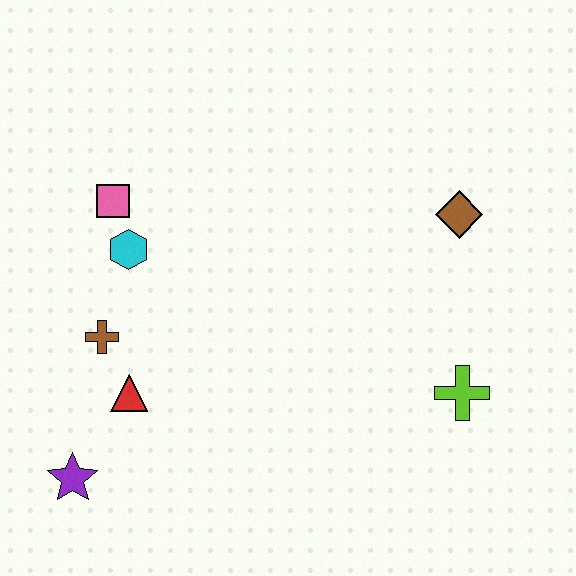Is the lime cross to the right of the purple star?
Yes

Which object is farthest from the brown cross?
The brown diamond is farthest from the brown cross.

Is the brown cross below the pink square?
Yes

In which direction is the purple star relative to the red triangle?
The purple star is below the red triangle.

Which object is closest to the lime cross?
The brown diamond is closest to the lime cross.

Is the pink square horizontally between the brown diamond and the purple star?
Yes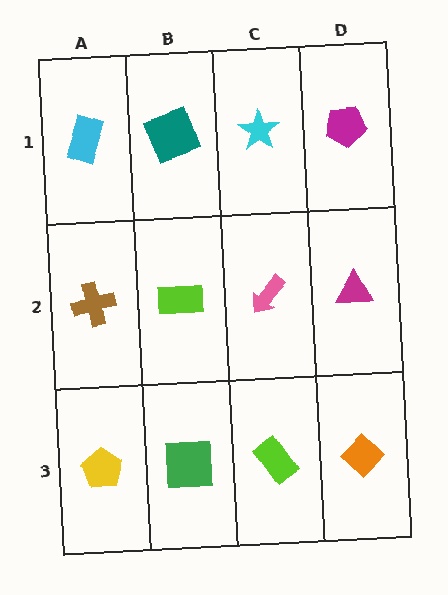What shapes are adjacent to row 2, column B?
A teal square (row 1, column B), a green square (row 3, column B), a brown cross (row 2, column A), a pink arrow (row 2, column C).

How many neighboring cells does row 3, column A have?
2.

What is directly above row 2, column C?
A cyan star.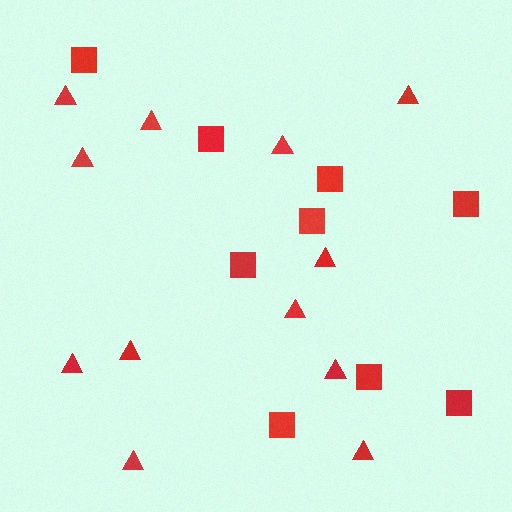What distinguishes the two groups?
There are 2 groups: one group of squares (9) and one group of triangles (12).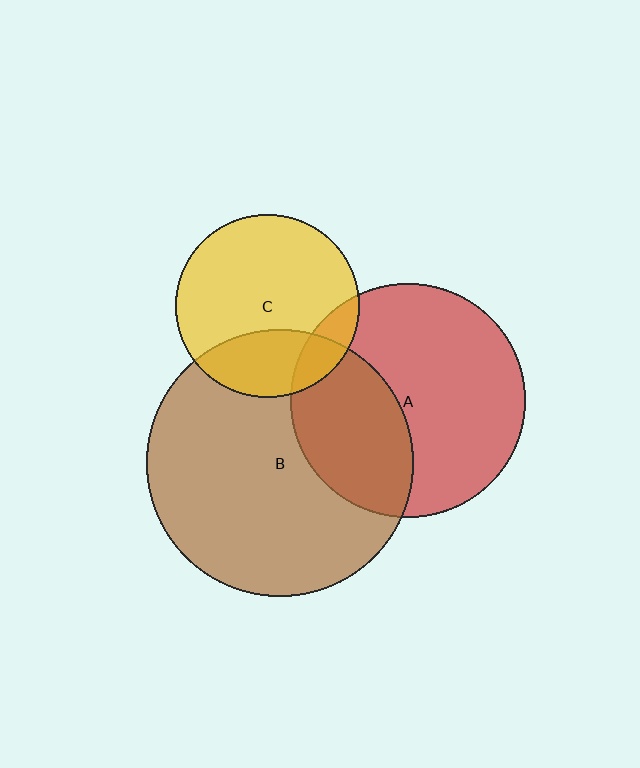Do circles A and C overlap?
Yes.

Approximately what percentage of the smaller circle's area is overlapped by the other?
Approximately 10%.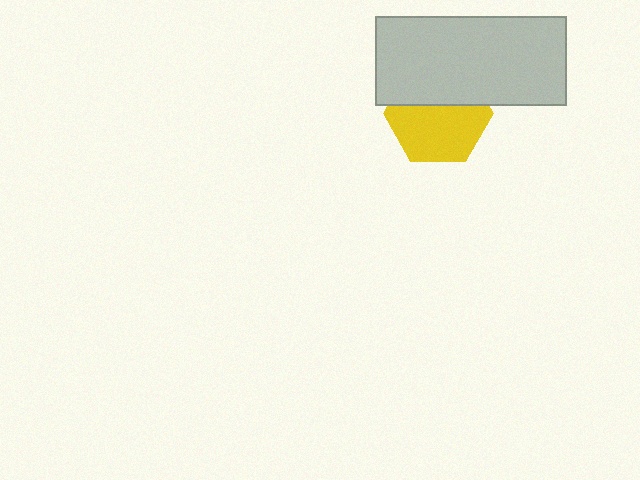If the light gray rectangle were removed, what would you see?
You would see the complete yellow hexagon.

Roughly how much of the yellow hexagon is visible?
About half of it is visible (roughly 61%).